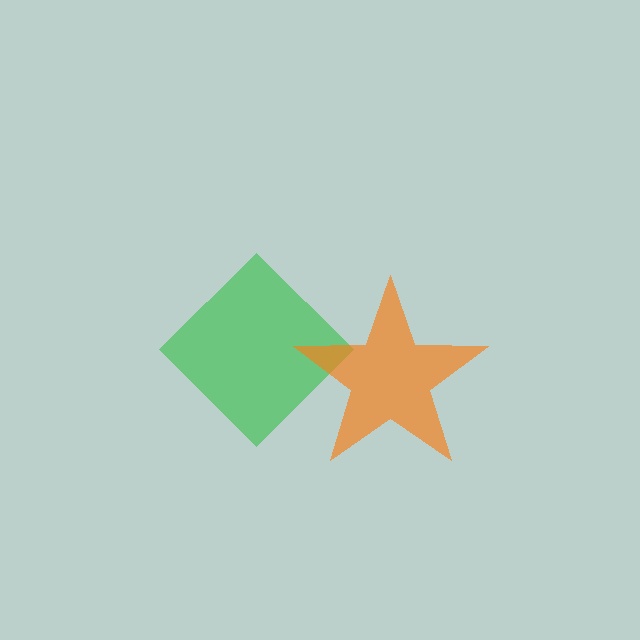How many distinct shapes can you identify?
There are 2 distinct shapes: a green diamond, an orange star.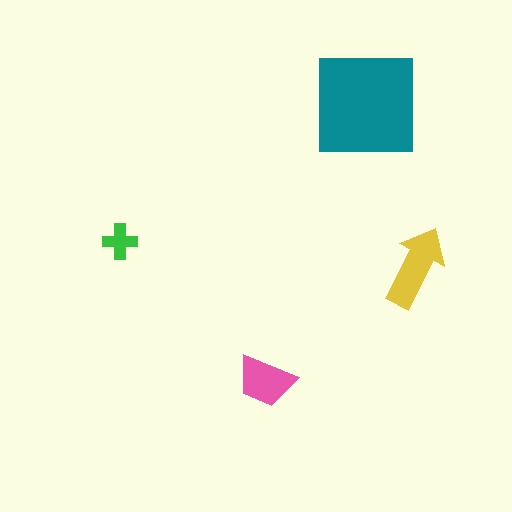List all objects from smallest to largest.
The green cross, the pink trapezoid, the yellow arrow, the teal square.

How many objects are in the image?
There are 4 objects in the image.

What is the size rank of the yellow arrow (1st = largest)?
2nd.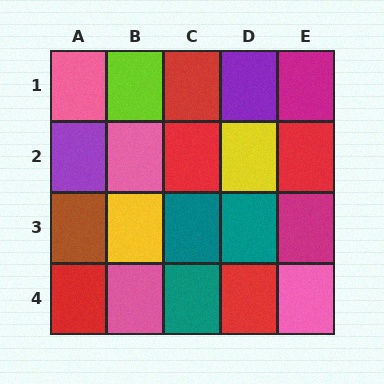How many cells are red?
5 cells are red.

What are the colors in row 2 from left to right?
Purple, pink, red, yellow, red.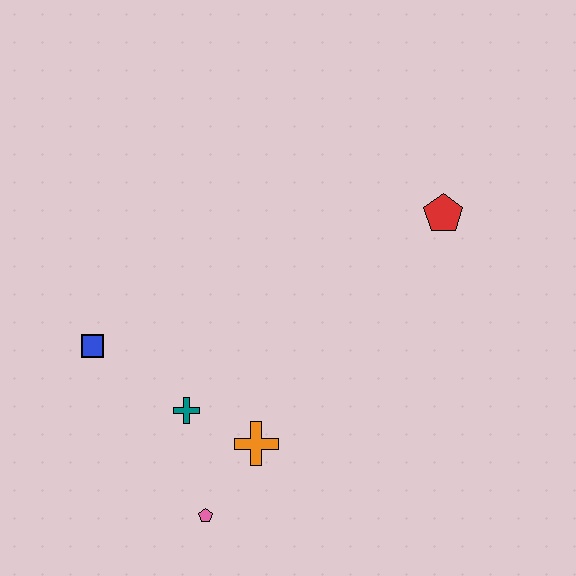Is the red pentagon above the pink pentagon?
Yes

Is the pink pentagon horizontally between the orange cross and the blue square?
Yes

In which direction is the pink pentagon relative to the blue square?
The pink pentagon is below the blue square.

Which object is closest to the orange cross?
The teal cross is closest to the orange cross.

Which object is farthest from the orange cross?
The red pentagon is farthest from the orange cross.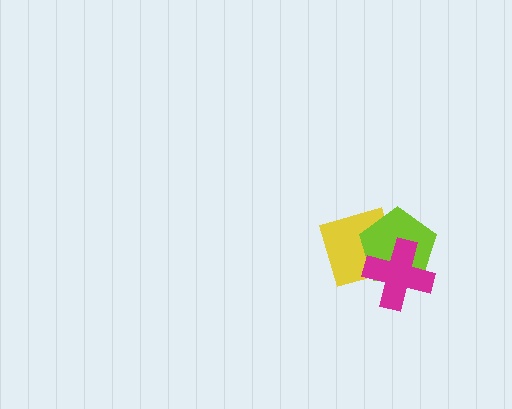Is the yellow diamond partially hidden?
Yes, it is partially covered by another shape.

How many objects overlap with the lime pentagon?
2 objects overlap with the lime pentagon.